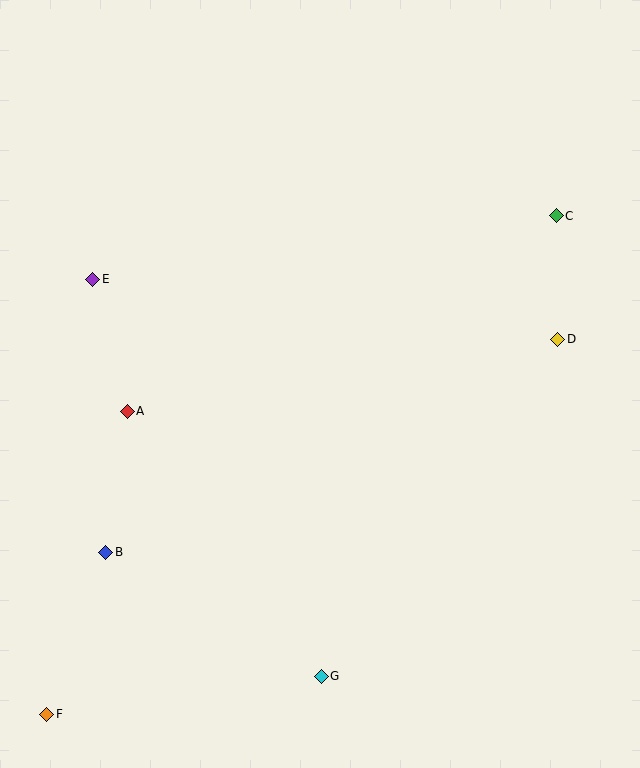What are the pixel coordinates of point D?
Point D is at (558, 339).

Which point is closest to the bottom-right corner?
Point G is closest to the bottom-right corner.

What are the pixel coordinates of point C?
Point C is at (556, 216).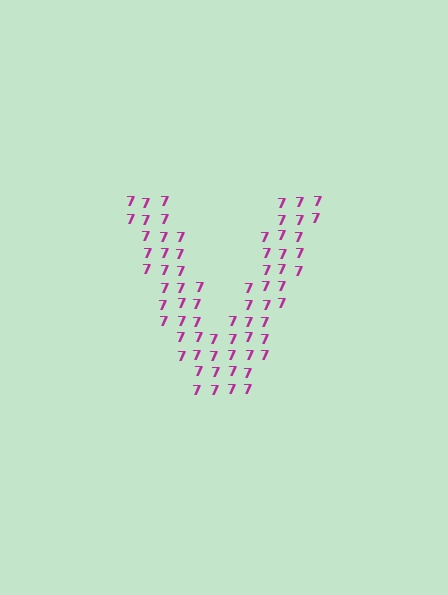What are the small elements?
The small elements are digit 7's.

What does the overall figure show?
The overall figure shows the letter V.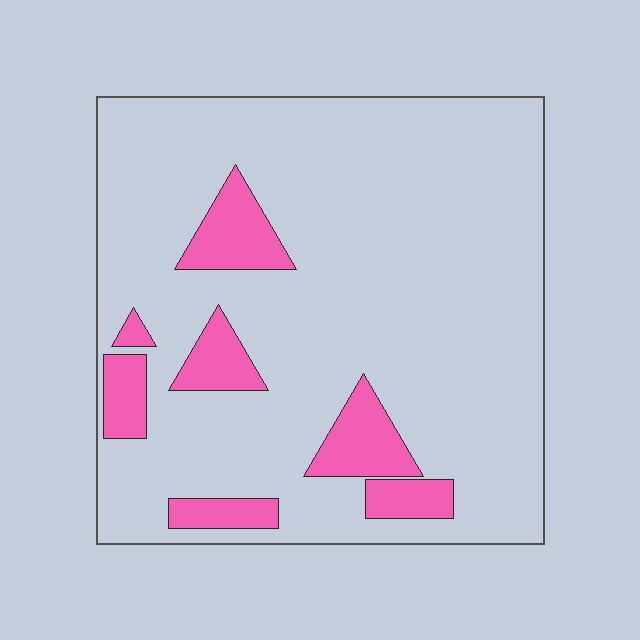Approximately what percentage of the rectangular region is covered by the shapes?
Approximately 15%.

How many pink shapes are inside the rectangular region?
7.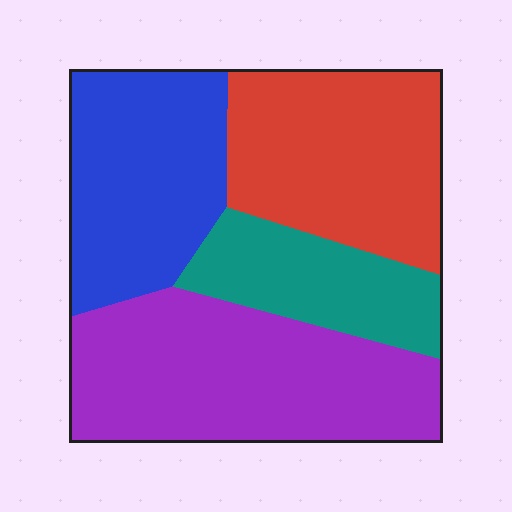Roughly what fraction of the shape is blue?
Blue takes up about one quarter (1/4) of the shape.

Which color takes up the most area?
Purple, at roughly 35%.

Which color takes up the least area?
Teal, at roughly 15%.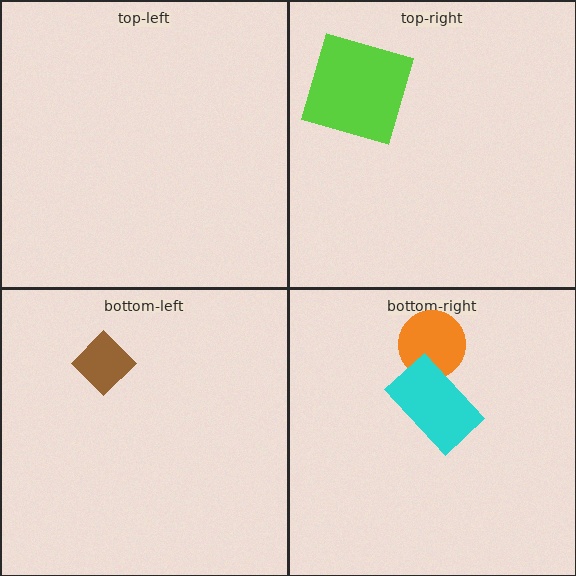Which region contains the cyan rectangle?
The bottom-right region.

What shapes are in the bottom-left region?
The brown diamond.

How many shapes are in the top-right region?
1.